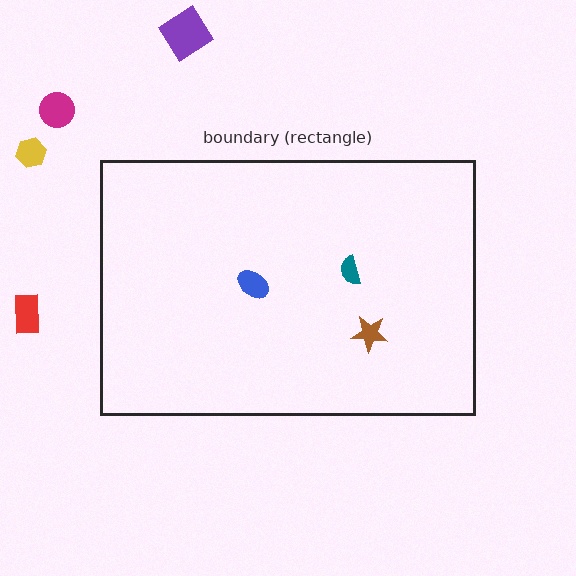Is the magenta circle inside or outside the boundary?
Outside.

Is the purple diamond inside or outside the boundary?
Outside.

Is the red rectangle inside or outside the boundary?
Outside.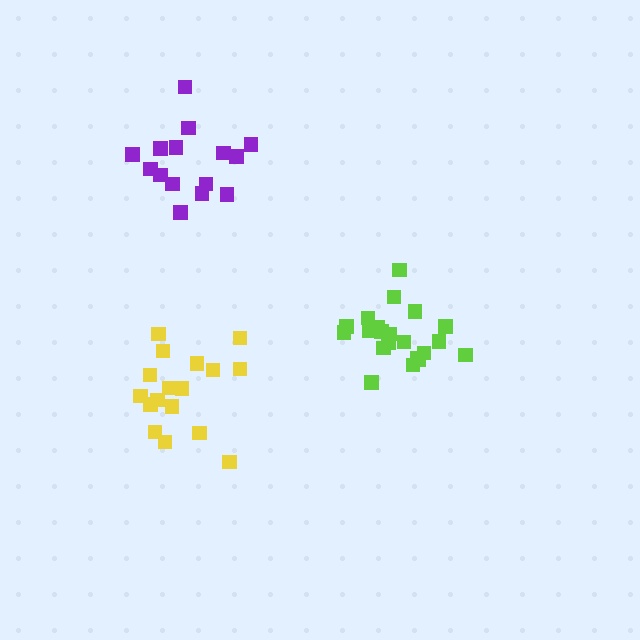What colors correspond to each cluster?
The clusters are colored: lime, yellow, purple.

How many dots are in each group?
Group 1: 21 dots, Group 2: 17 dots, Group 3: 15 dots (53 total).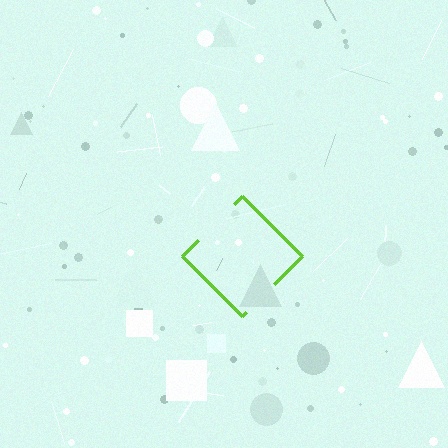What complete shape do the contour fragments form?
The contour fragments form a diamond.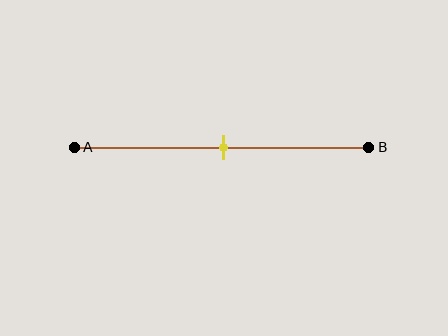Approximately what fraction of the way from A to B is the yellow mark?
The yellow mark is approximately 50% of the way from A to B.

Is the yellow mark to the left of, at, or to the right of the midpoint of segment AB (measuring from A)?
The yellow mark is approximately at the midpoint of segment AB.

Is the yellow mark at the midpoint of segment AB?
Yes, the mark is approximately at the midpoint.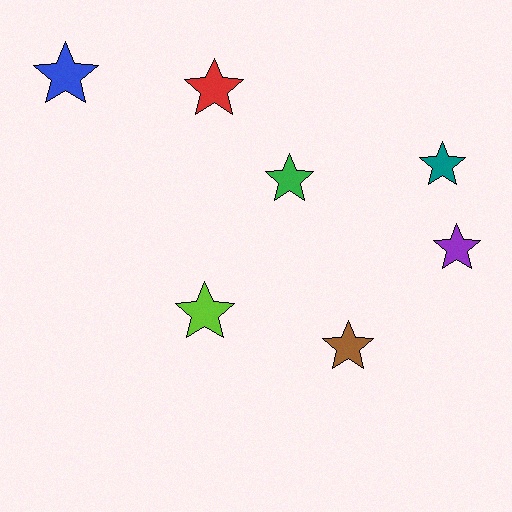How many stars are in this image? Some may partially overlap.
There are 7 stars.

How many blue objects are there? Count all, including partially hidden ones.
There is 1 blue object.